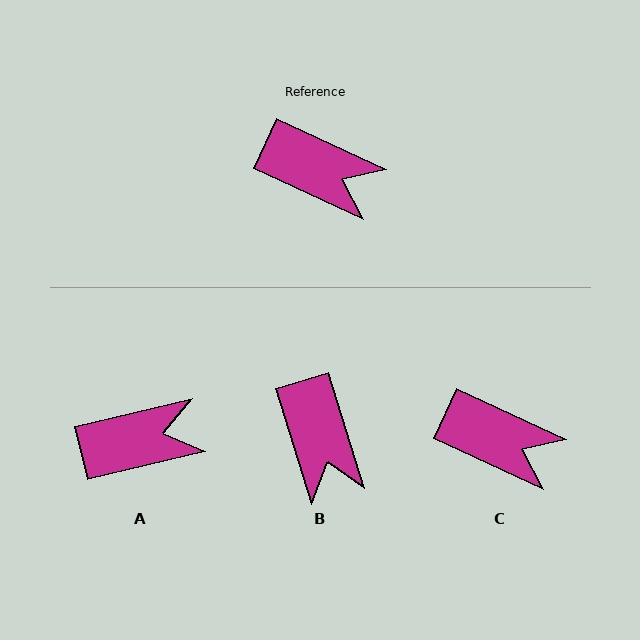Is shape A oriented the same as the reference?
No, it is off by about 38 degrees.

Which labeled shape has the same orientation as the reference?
C.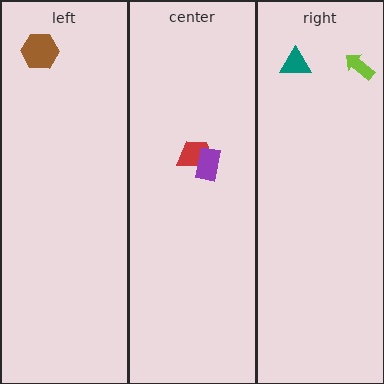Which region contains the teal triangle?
The right region.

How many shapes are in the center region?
2.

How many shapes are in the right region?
2.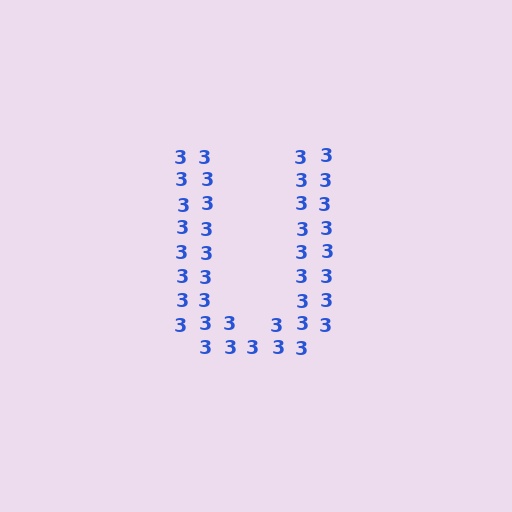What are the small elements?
The small elements are digit 3's.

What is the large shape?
The large shape is the letter U.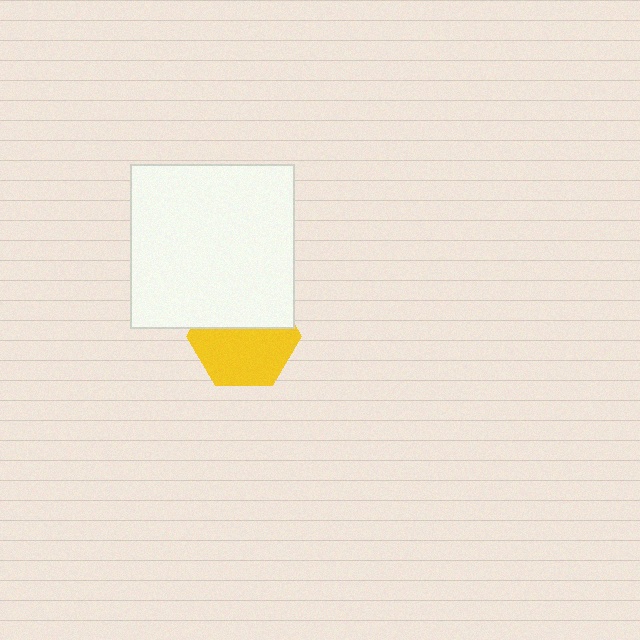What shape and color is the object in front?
The object in front is a white square.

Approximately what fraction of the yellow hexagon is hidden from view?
Roughly 42% of the yellow hexagon is hidden behind the white square.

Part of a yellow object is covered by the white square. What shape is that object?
It is a hexagon.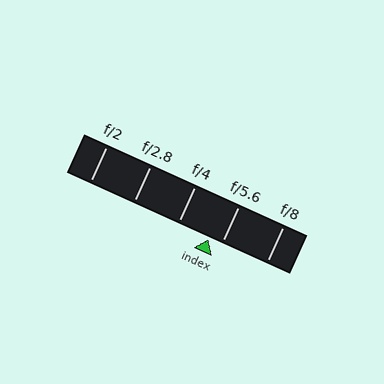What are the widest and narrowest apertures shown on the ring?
The widest aperture shown is f/2 and the narrowest is f/8.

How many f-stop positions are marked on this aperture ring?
There are 5 f-stop positions marked.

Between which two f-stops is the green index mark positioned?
The index mark is between f/4 and f/5.6.